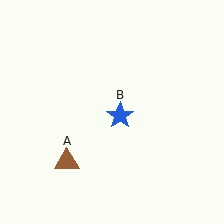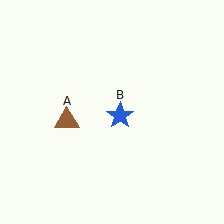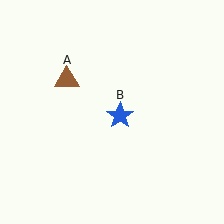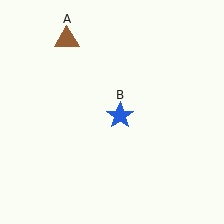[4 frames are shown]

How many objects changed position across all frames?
1 object changed position: brown triangle (object A).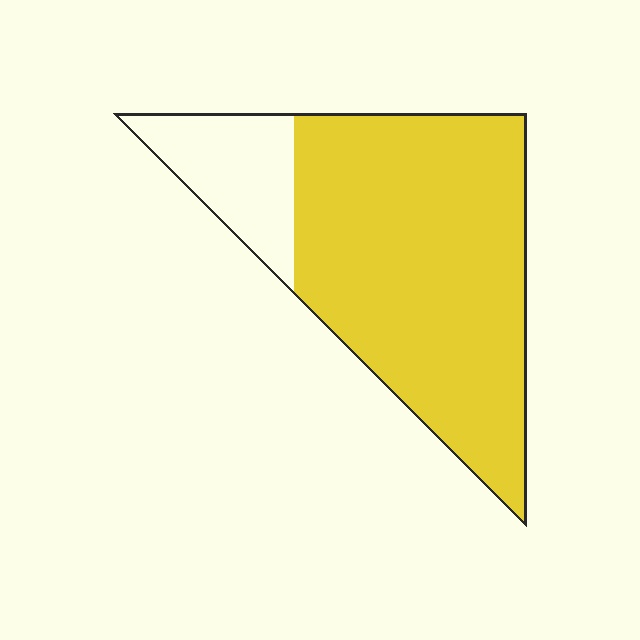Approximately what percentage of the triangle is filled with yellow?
Approximately 80%.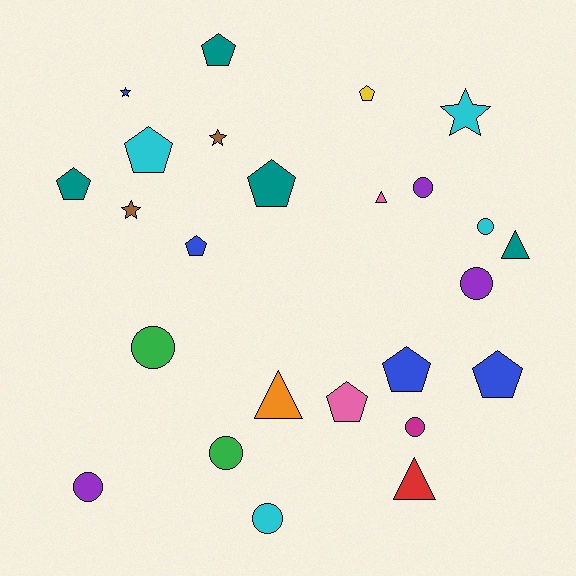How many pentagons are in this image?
There are 9 pentagons.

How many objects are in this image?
There are 25 objects.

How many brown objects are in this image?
There are 2 brown objects.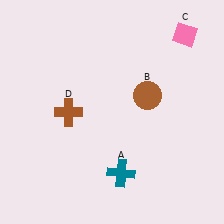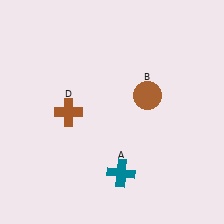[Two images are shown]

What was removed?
The pink diamond (C) was removed in Image 2.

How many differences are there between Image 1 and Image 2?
There is 1 difference between the two images.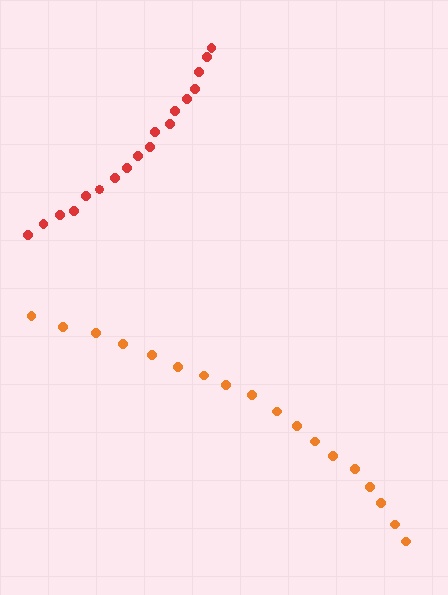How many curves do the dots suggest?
There are 2 distinct paths.